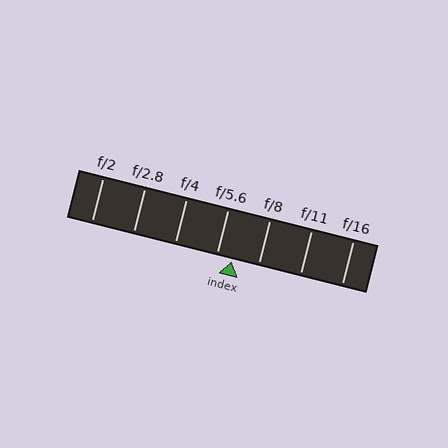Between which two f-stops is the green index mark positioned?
The index mark is between f/5.6 and f/8.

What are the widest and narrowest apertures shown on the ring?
The widest aperture shown is f/2 and the narrowest is f/16.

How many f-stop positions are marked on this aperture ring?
There are 7 f-stop positions marked.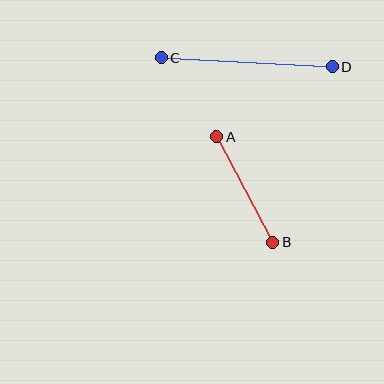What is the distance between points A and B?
The distance is approximately 120 pixels.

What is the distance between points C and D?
The distance is approximately 171 pixels.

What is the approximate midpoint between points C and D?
The midpoint is at approximately (247, 62) pixels.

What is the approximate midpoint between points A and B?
The midpoint is at approximately (245, 190) pixels.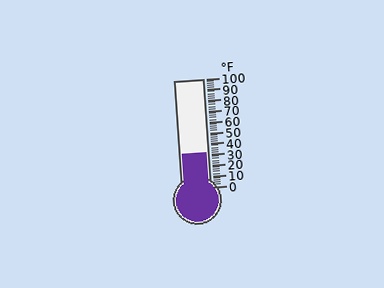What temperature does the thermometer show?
The thermometer shows approximately 32°F.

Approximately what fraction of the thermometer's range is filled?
The thermometer is filled to approximately 30% of its range.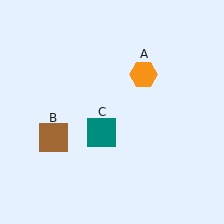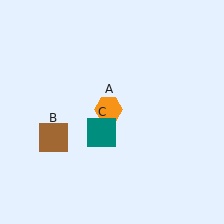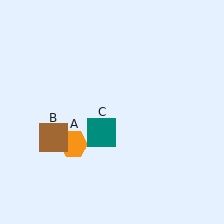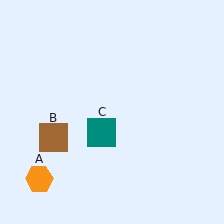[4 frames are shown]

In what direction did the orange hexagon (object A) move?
The orange hexagon (object A) moved down and to the left.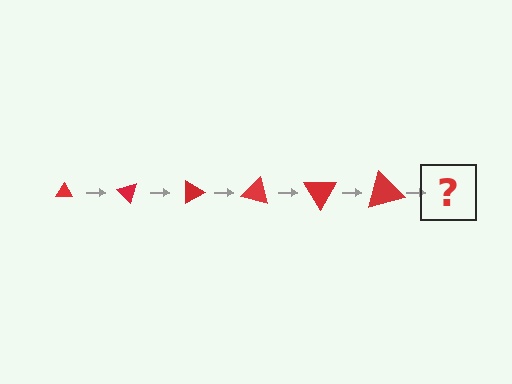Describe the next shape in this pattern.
It should be a triangle, larger than the previous one and rotated 270 degrees from the start.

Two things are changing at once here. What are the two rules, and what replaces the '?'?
The two rules are that the triangle grows larger each step and it rotates 45 degrees each step. The '?' should be a triangle, larger than the previous one and rotated 270 degrees from the start.